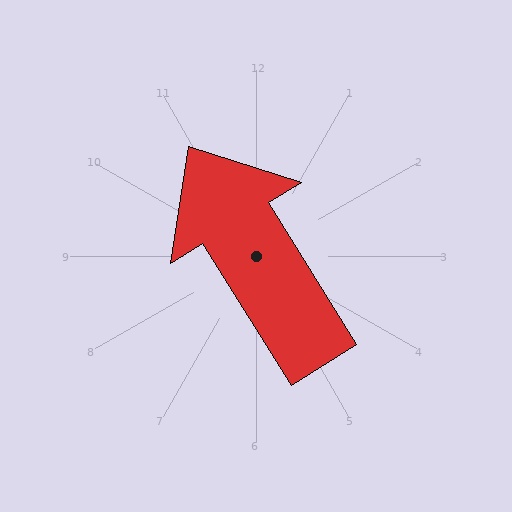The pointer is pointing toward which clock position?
Roughly 11 o'clock.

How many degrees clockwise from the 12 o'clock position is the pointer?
Approximately 328 degrees.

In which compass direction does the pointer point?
Northwest.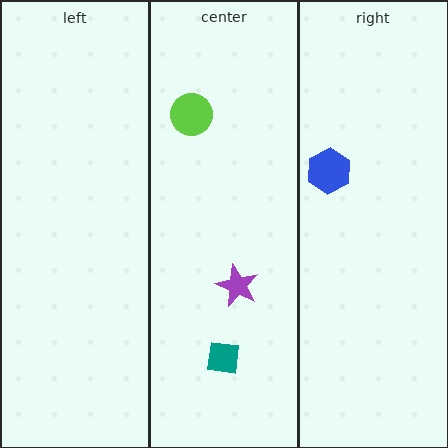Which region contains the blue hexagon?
The right region.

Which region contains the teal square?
The center region.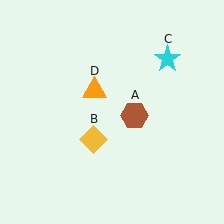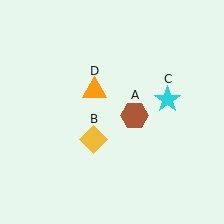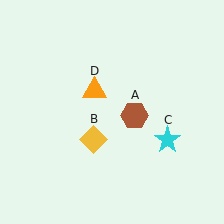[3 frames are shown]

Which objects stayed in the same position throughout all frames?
Brown hexagon (object A) and yellow diamond (object B) and orange triangle (object D) remained stationary.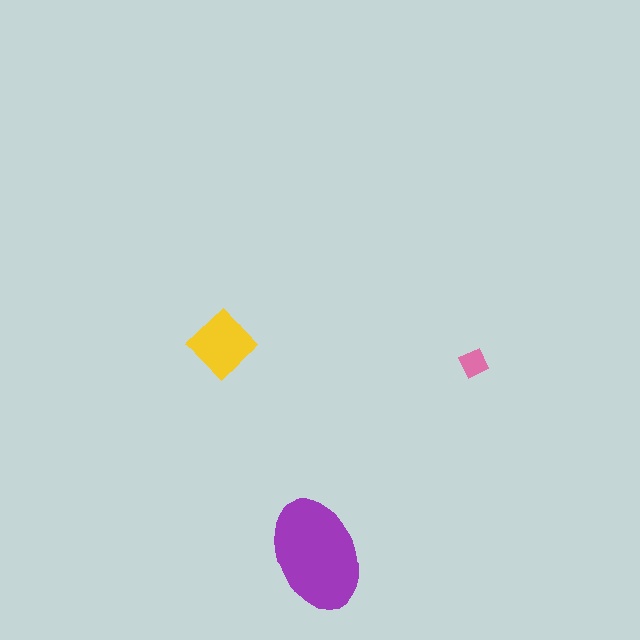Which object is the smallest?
The pink diamond.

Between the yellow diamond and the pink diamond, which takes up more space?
The yellow diamond.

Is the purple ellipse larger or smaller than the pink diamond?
Larger.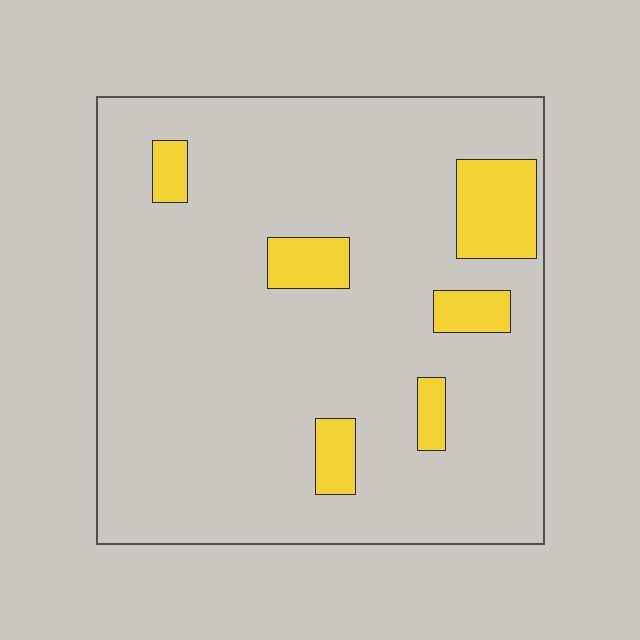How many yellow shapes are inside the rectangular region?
6.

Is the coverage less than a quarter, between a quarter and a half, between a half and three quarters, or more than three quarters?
Less than a quarter.